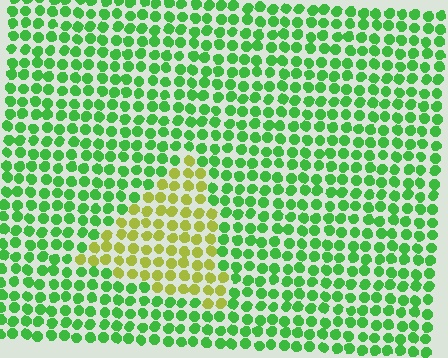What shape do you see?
I see a triangle.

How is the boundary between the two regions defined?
The boundary is defined purely by a slight shift in hue (about 50 degrees). Spacing, size, and orientation are identical on both sides.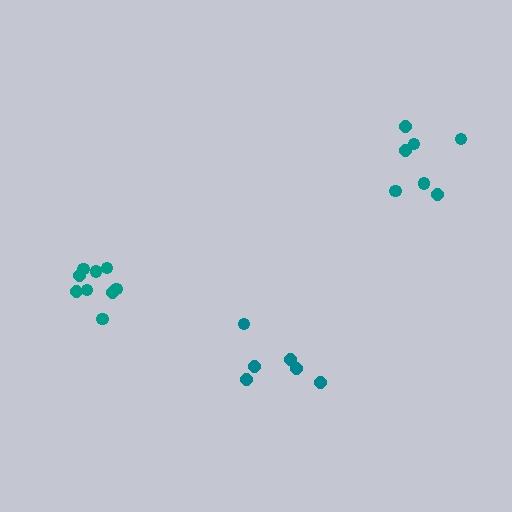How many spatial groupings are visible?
There are 3 spatial groupings.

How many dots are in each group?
Group 1: 6 dots, Group 2: 7 dots, Group 3: 9 dots (22 total).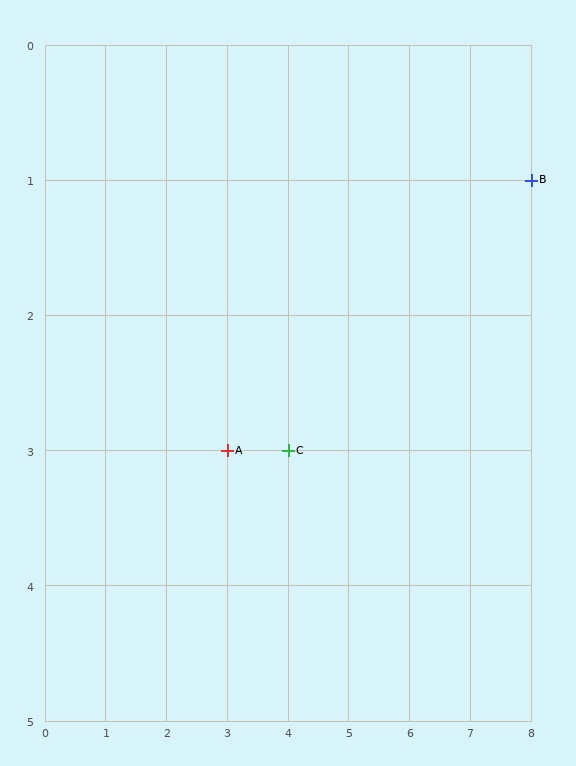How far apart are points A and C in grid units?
Points A and C are 1 column apart.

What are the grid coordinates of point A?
Point A is at grid coordinates (3, 3).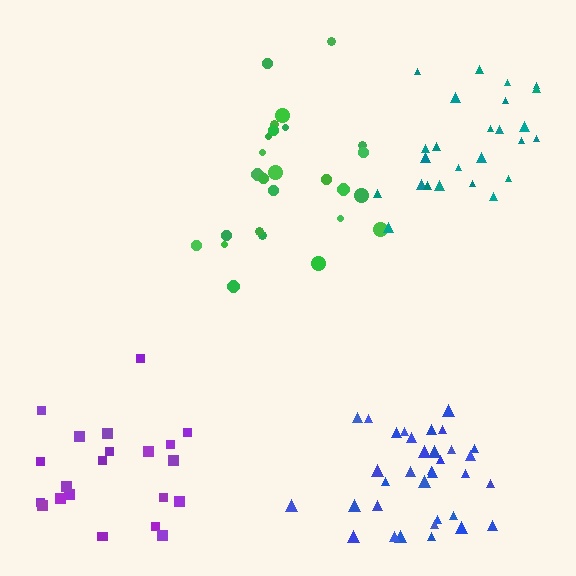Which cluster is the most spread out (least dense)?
Teal.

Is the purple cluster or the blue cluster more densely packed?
Blue.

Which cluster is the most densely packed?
Blue.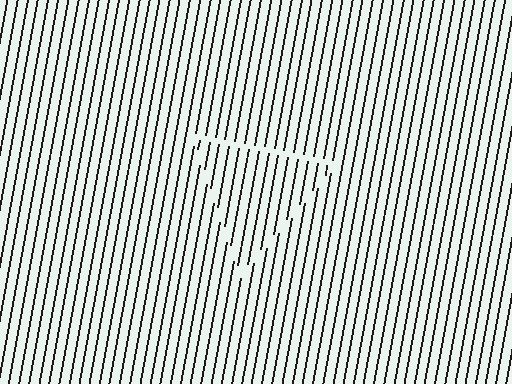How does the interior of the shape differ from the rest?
The interior of the shape contains the same grating, shifted by half a period — the contour is defined by the phase discontinuity where line-ends from the inner and outer gratings abut.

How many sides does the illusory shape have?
3 sides — the line-ends trace a triangle.